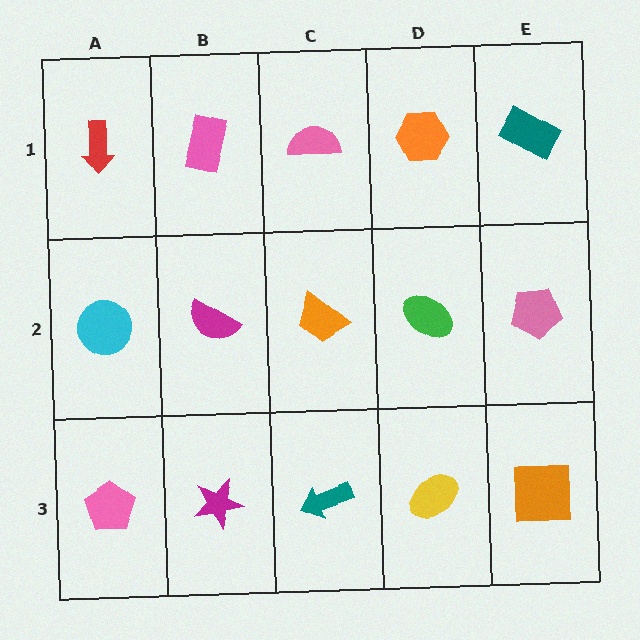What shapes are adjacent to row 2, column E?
A teal rectangle (row 1, column E), an orange square (row 3, column E), a green ellipse (row 2, column D).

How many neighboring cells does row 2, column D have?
4.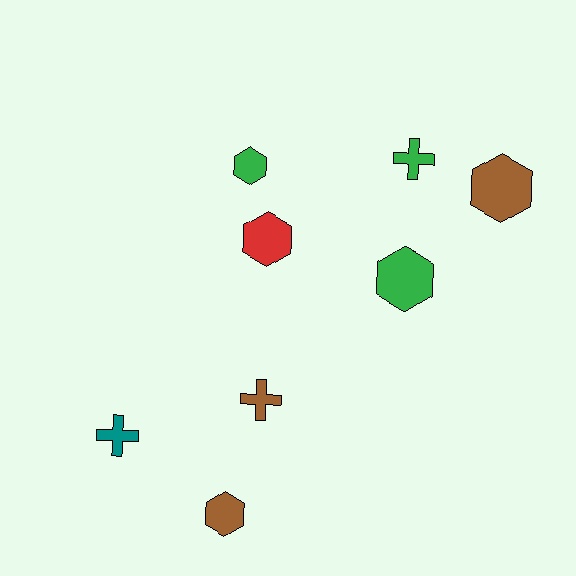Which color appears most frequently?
Green, with 3 objects.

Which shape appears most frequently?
Hexagon, with 5 objects.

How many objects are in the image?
There are 8 objects.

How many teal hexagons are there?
There are no teal hexagons.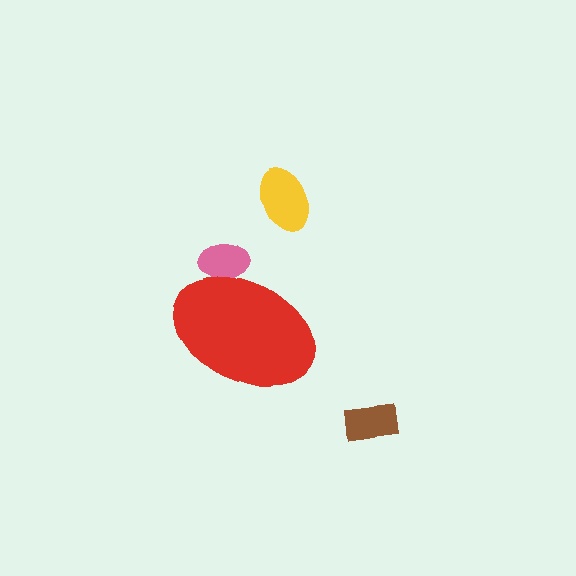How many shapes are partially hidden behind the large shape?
1 shape is partially hidden.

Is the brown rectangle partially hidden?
No, the brown rectangle is fully visible.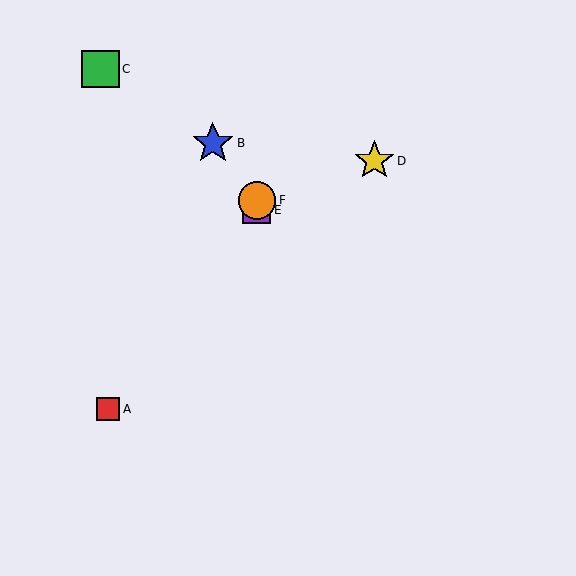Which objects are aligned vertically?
Objects E, F are aligned vertically.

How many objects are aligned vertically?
2 objects (E, F) are aligned vertically.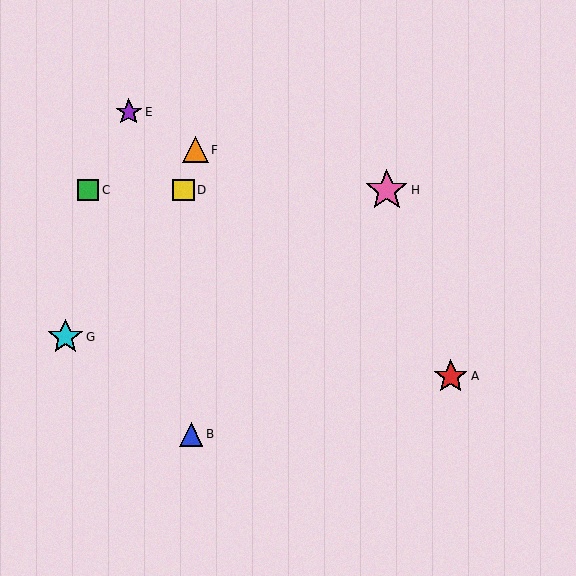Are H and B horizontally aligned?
No, H is at y≈190 and B is at y≈434.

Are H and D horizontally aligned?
Yes, both are at y≈190.